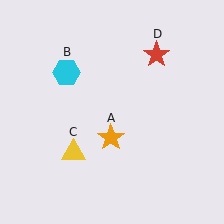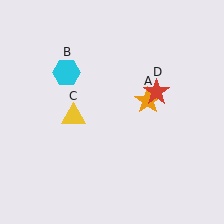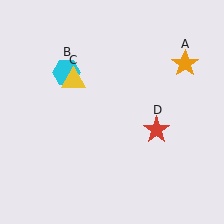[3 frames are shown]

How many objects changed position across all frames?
3 objects changed position: orange star (object A), yellow triangle (object C), red star (object D).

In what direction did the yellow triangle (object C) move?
The yellow triangle (object C) moved up.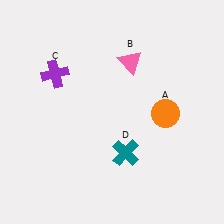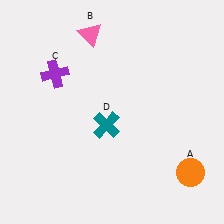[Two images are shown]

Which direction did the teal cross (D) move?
The teal cross (D) moved up.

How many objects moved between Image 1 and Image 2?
3 objects moved between the two images.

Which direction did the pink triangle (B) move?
The pink triangle (B) moved left.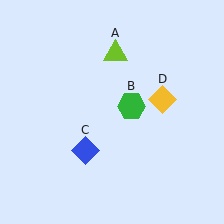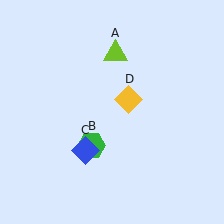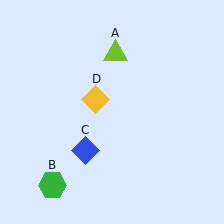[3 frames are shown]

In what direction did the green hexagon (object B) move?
The green hexagon (object B) moved down and to the left.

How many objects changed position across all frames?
2 objects changed position: green hexagon (object B), yellow diamond (object D).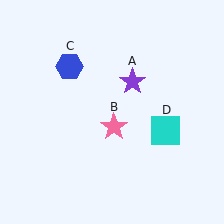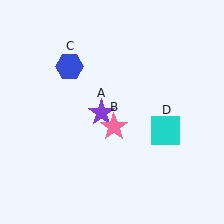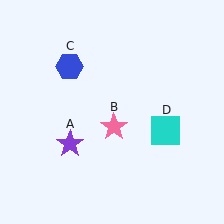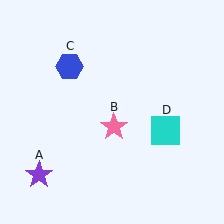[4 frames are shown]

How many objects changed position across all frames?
1 object changed position: purple star (object A).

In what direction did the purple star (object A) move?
The purple star (object A) moved down and to the left.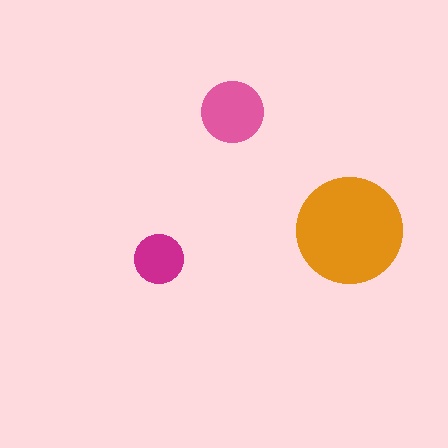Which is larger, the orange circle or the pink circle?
The orange one.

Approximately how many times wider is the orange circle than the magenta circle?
About 2 times wider.